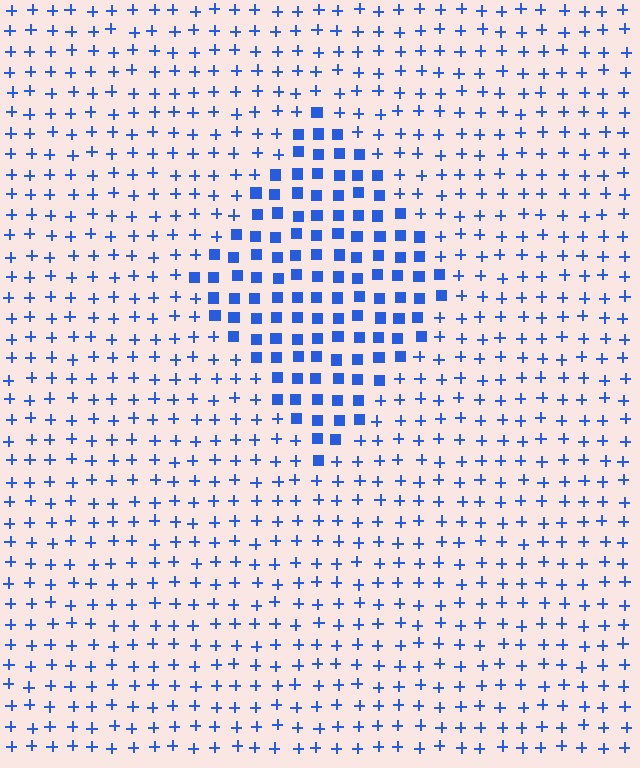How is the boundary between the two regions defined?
The boundary is defined by a change in element shape: squares inside vs. plus signs outside. All elements share the same color and spacing.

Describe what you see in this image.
The image is filled with small blue elements arranged in a uniform grid. A diamond-shaped region contains squares, while the surrounding area contains plus signs. The boundary is defined purely by the change in element shape.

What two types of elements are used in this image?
The image uses squares inside the diamond region and plus signs outside it.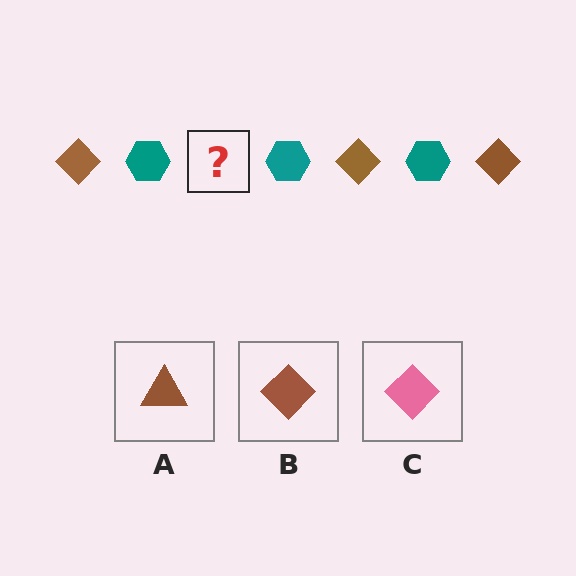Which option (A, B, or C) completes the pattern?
B.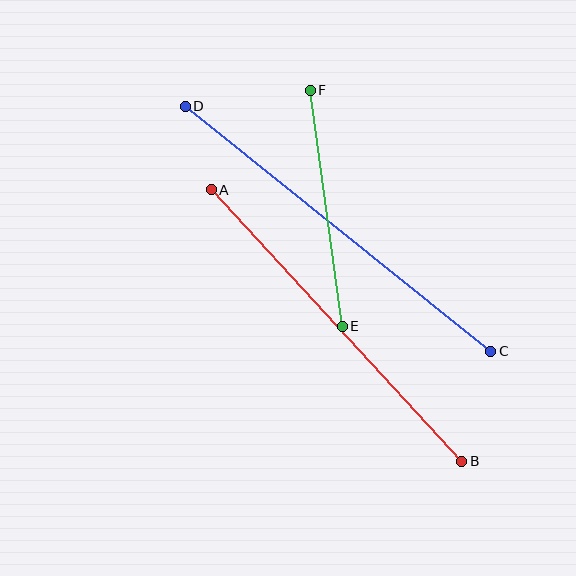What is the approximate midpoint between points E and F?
The midpoint is at approximately (326, 208) pixels.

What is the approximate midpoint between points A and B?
The midpoint is at approximately (336, 326) pixels.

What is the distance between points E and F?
The distance is approximately 238 pixels.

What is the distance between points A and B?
The distance is approximately 369 pixels.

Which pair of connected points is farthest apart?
Points C and D are farthest apart.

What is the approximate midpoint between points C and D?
The midpoint is at approximately (338, 229) pixels.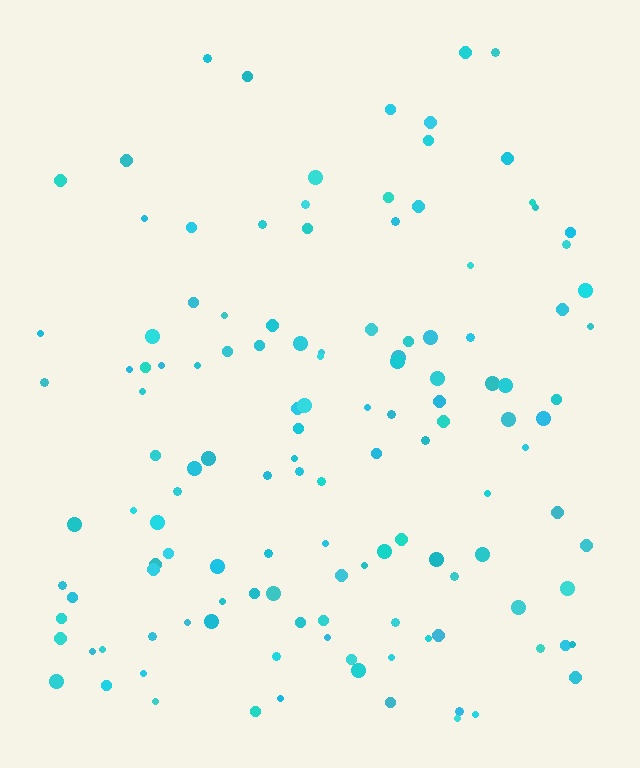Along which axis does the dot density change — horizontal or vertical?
Vertical.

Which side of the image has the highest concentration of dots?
The bottom.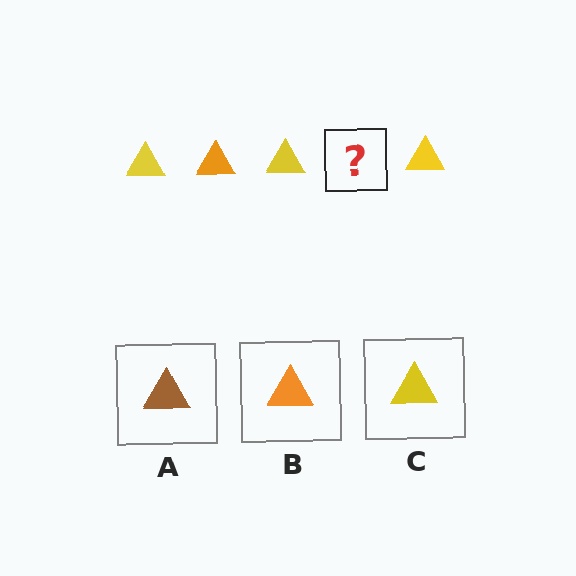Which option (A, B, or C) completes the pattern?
B.